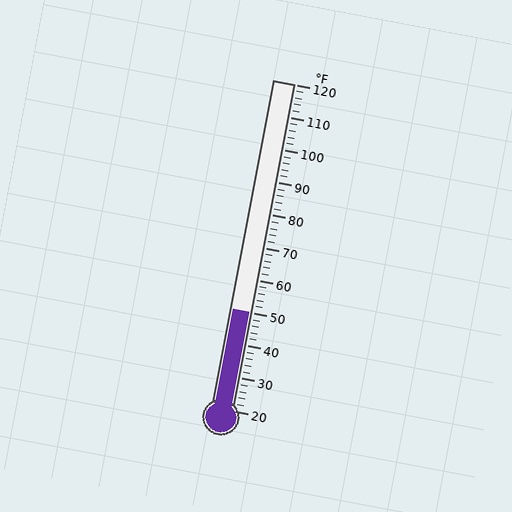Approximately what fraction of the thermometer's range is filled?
The thermometer is filled to approximately 30% of its range.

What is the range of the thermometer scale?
The thermometer scale ranges from 20°F to 120°F.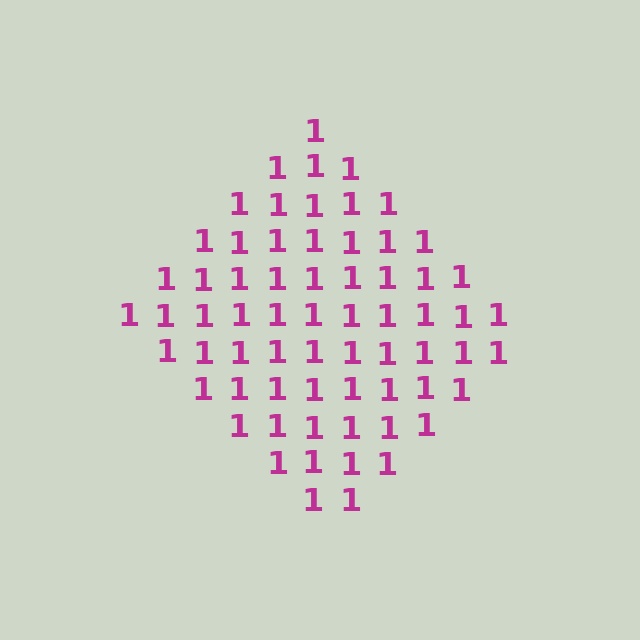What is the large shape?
The large shape is a diamond.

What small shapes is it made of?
It is made of small digit 1's.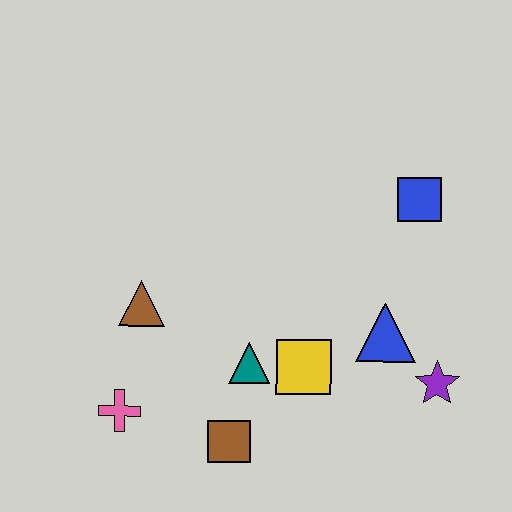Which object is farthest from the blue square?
The pink cross is farthest from the blue square.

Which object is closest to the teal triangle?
The yellow square is closest to the teal triangle.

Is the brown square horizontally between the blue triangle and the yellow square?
No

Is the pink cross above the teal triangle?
No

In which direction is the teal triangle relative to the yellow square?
The teal triangle is to the left of the yellow square.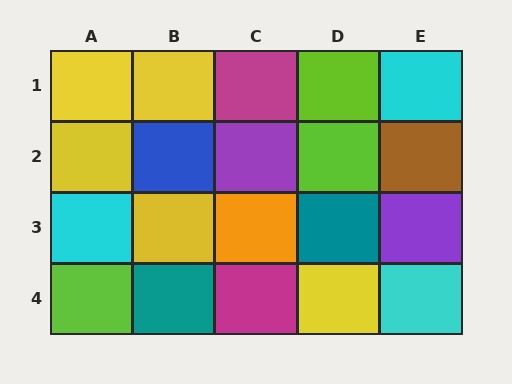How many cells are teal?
2 cells are teal.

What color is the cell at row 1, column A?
Yellow.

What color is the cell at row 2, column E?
Brown.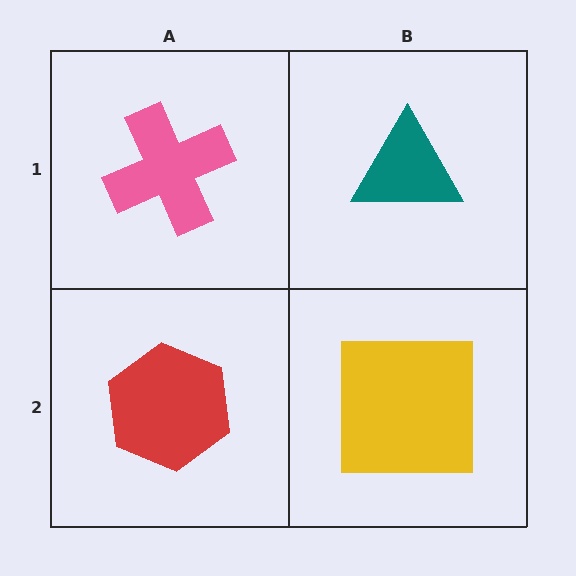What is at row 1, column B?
A teal triangle.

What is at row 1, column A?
A pink cross.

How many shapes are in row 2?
2 shapes.